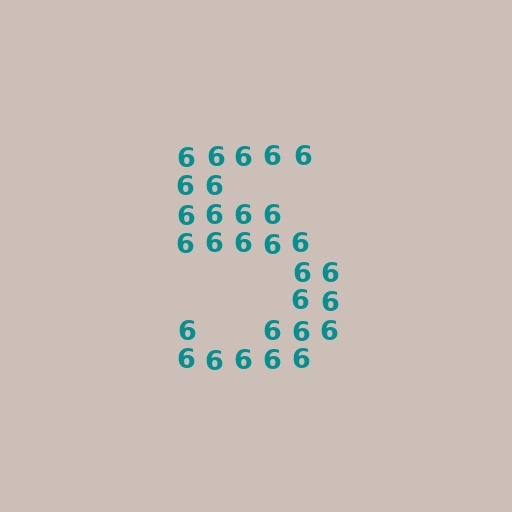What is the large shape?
The large shape is the digit 5.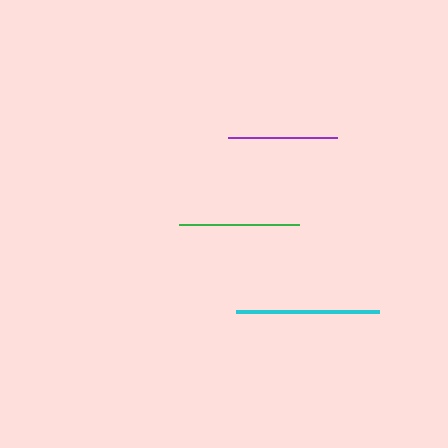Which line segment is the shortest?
The purple line is the shortest at approximately 108 pixels.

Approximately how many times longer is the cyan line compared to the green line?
The cyan line is approximately 1.2 times the length of the green line.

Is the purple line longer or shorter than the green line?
The green line is longer than the purple line.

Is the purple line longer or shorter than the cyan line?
The cyan line is longer than the purple line.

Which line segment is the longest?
The cyan line is the longest at approximately 143 pixels.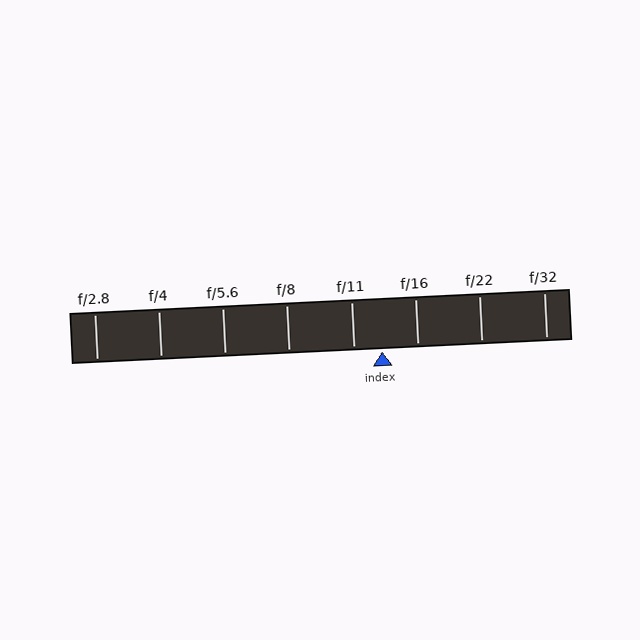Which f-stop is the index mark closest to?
The index mark is closest to f/11.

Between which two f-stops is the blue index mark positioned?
The index mark is between f/11 and f/16.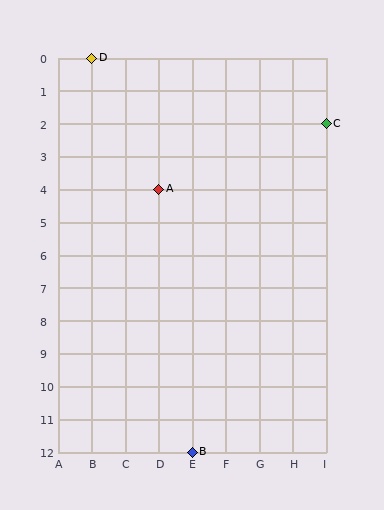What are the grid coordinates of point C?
Point C is at grid coordinates (I, 2).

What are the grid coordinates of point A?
Point A is at grid coordinates (D, 4).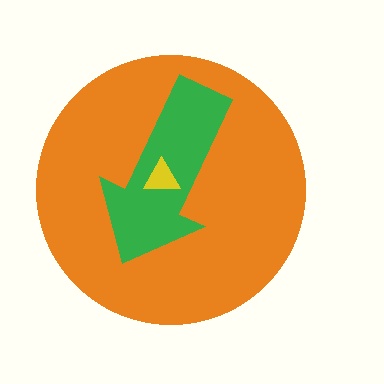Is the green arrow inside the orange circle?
Yes.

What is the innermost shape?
The yellow triangle.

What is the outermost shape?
The orange circle.